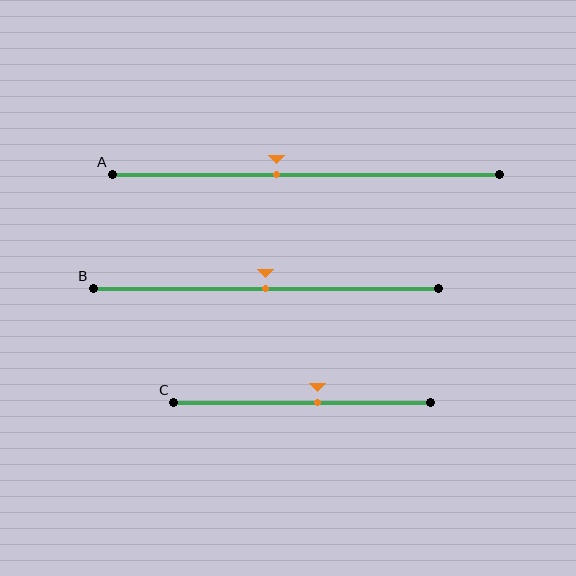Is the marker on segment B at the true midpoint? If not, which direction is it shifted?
Yes, the marker on segment B is at the true midpoint.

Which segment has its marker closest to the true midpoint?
Segment B has its marker closest to the true midpoint.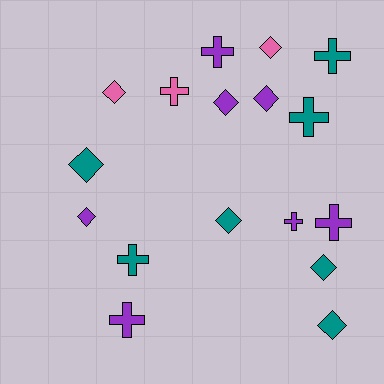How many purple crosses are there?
There are 4 purple crosses.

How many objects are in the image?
There are 17 objects.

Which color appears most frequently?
Teal, with 7 objects.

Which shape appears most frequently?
Diamond, with 9 objects.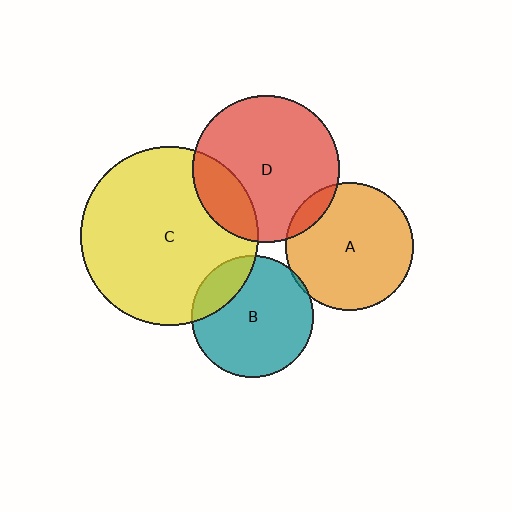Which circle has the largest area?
Circle C (yellow).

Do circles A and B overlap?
Yes.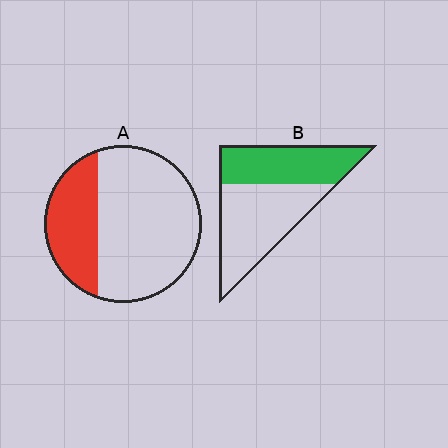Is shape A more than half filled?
No.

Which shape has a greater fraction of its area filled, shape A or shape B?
Shape B.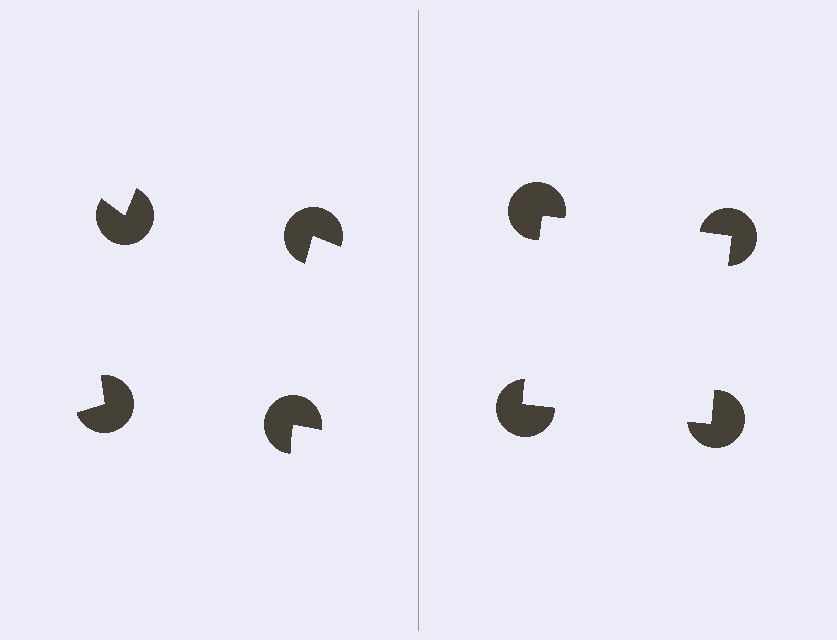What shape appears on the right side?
An illusory square.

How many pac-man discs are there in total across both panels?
8 — 4 on each side.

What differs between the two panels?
The pac-man discs are positioned identically on both sides; only the wedge orientations differ. On the right they align to a square; on the left they are misaligned.